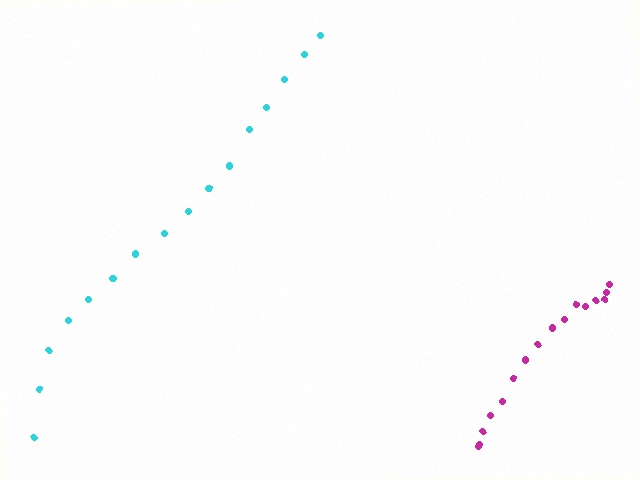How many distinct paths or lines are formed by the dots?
There are 2 distinct paths.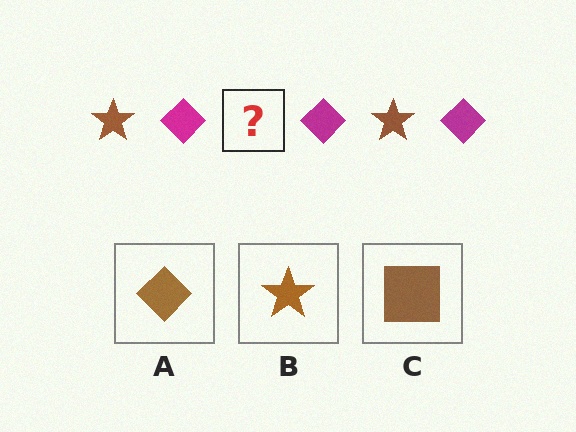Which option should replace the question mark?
Option B.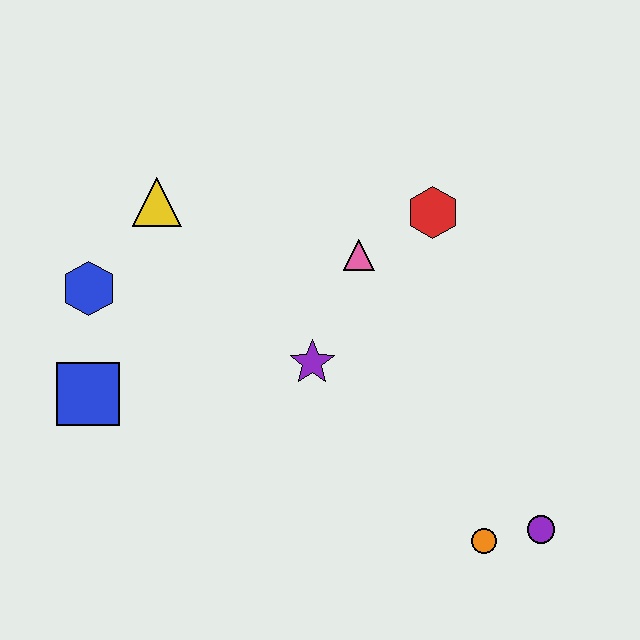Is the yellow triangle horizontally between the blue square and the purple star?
Yes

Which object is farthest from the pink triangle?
The purple circle is farthest from the pink triangle.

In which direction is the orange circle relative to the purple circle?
The orange circle is to the left of the purple circle.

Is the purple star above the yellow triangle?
No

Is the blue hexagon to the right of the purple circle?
No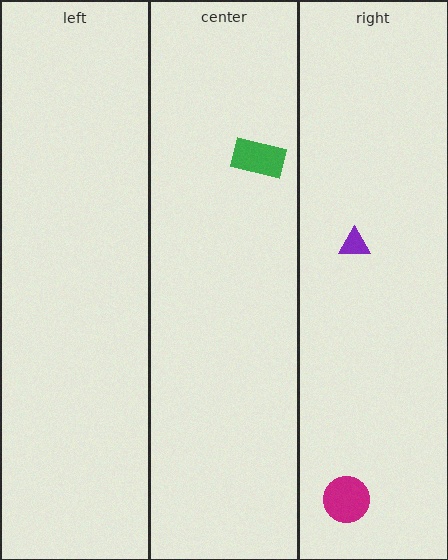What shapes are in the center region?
The green rectangle.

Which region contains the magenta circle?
The right region.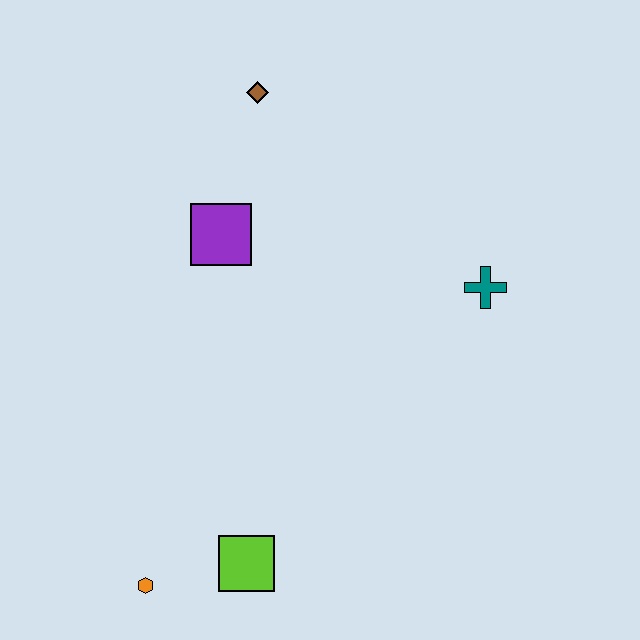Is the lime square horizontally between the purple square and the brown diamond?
Yes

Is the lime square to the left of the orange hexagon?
No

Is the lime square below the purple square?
Yes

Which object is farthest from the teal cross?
The orange hexagon is farthest from the teal cross.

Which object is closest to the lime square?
The orange hexagon is closest to the lime square.